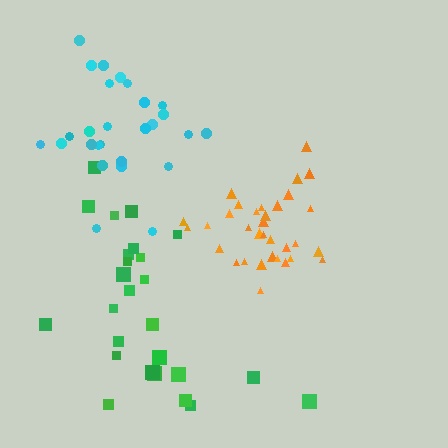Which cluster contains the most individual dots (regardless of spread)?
Orange (33).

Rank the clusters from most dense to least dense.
orange, cyan, green.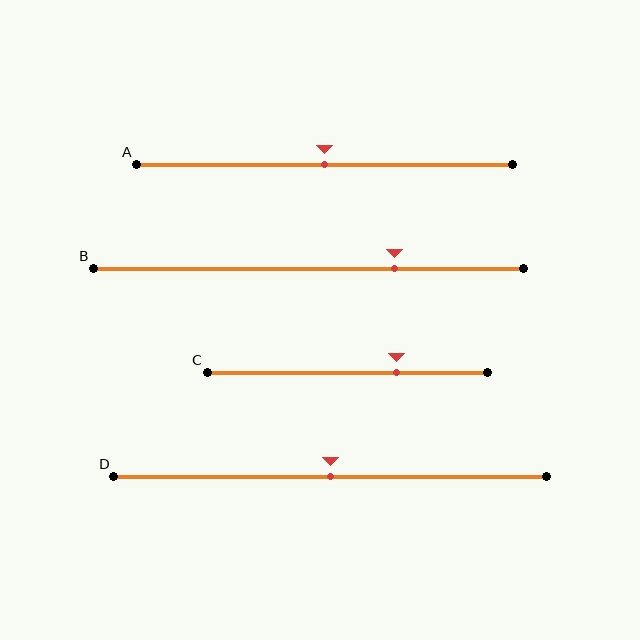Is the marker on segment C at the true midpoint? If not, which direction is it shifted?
No, the marker on segment C is shifted to the right by about 18% of the segment length.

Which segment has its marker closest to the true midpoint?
Segment A has its marker closest to the true midpoint.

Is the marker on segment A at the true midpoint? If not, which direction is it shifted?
Yes, the marker on segment A is at the true midpoint.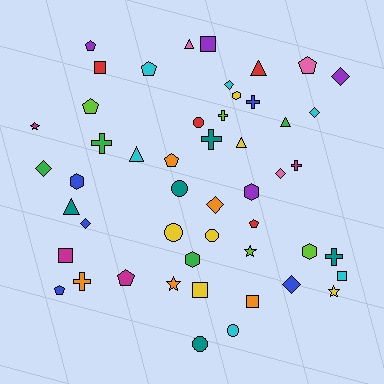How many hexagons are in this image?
There are 5 hexagons.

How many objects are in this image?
There are 50 objects.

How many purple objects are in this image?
There are 4 purple objects.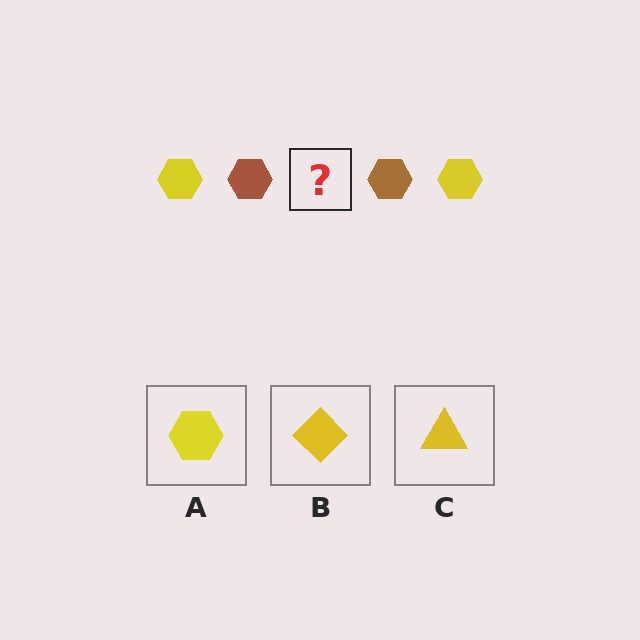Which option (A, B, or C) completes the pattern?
A.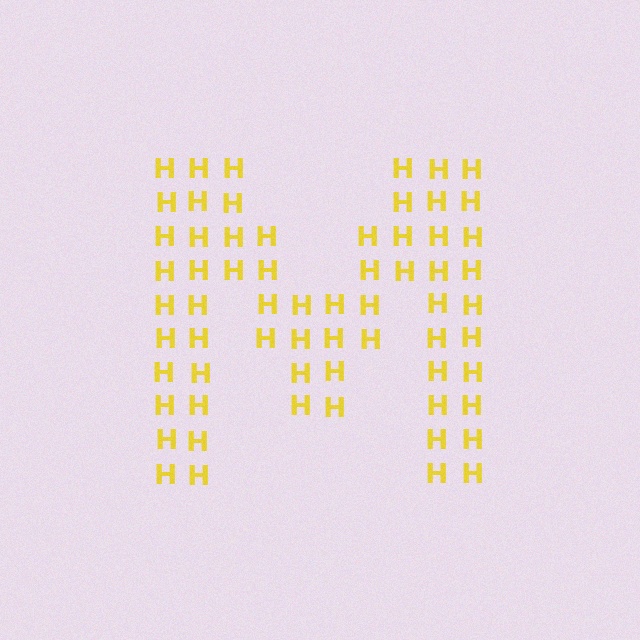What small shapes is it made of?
It is made of small letter H's.